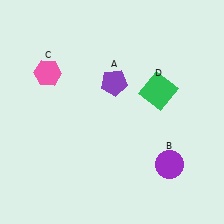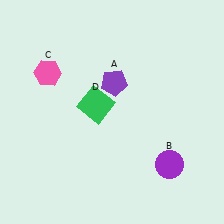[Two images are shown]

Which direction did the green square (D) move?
The green square (D) moved left.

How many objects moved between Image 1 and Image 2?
1 object moved between the two images.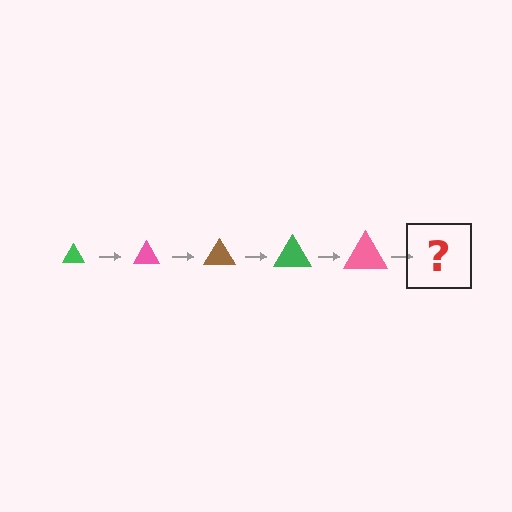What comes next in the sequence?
The next element should be a brown triangle, larger than the previous one.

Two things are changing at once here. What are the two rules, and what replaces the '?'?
The two rules are that the triangle grows larger each step and the color cycles through green, pink, and brown. The '?' should be a brown triangle, larger than the previous one.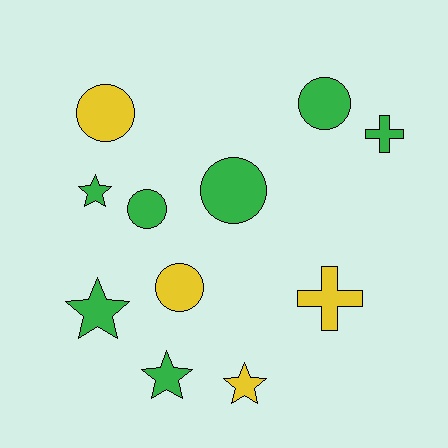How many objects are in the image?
There are 11 objects.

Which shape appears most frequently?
Circle, with 5 objects.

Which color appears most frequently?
Green, with 7 objects.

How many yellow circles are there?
There are 2 yellow circles.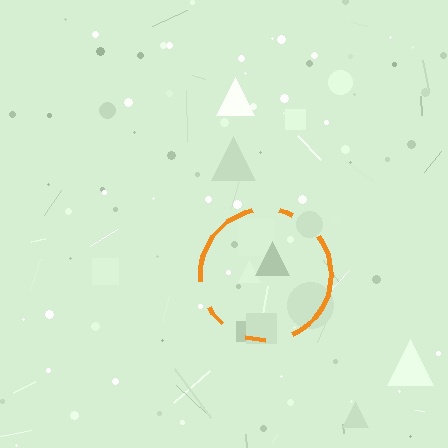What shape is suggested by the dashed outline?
The dashed outline suggests a circle.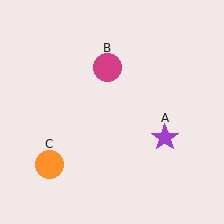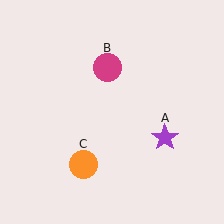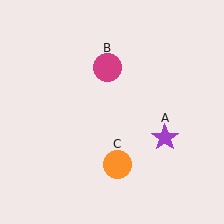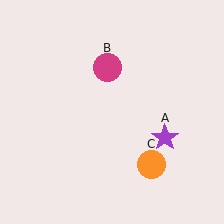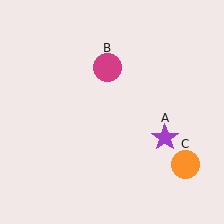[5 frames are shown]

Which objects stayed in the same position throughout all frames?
Purple star (object A) and magenta circle (object B) remained stationary.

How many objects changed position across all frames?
1 object changed position: orange circle (object C).